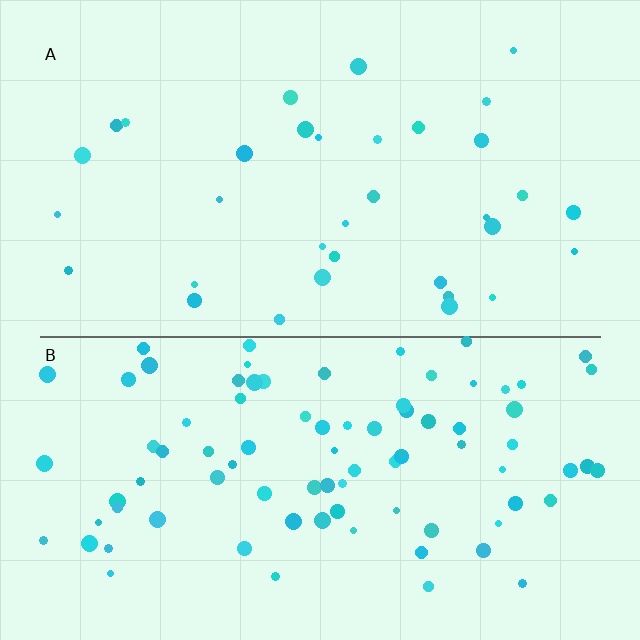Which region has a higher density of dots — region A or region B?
B (the bottom).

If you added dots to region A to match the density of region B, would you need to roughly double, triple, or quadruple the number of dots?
Approximately double.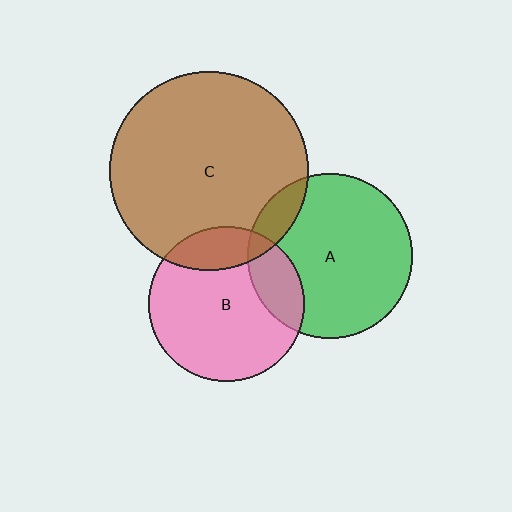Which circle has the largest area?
Circle C (brown).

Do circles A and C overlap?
Yes.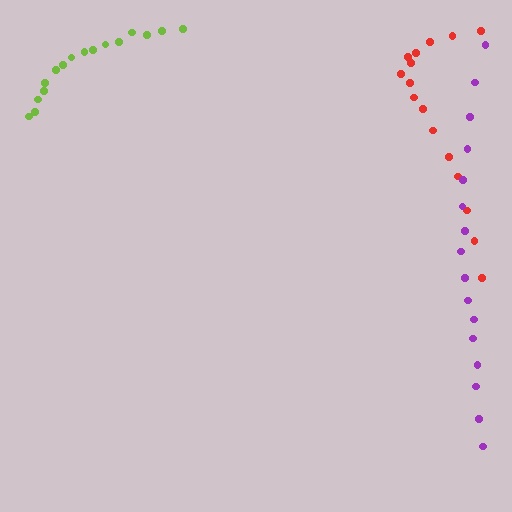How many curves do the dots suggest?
There are 3 distinct paths.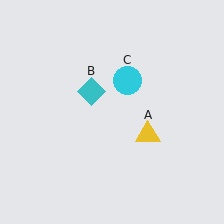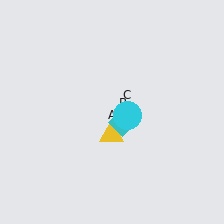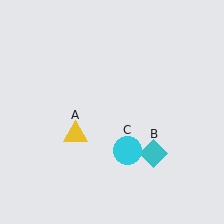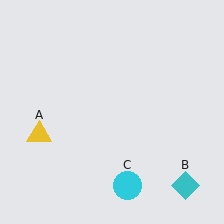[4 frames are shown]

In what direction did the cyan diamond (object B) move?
The cyan diamond (object B) moved down and to the right.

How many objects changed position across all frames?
3 objects changed position: yellow triangle (object A), cyan diamond (object B), cyan circle (object C).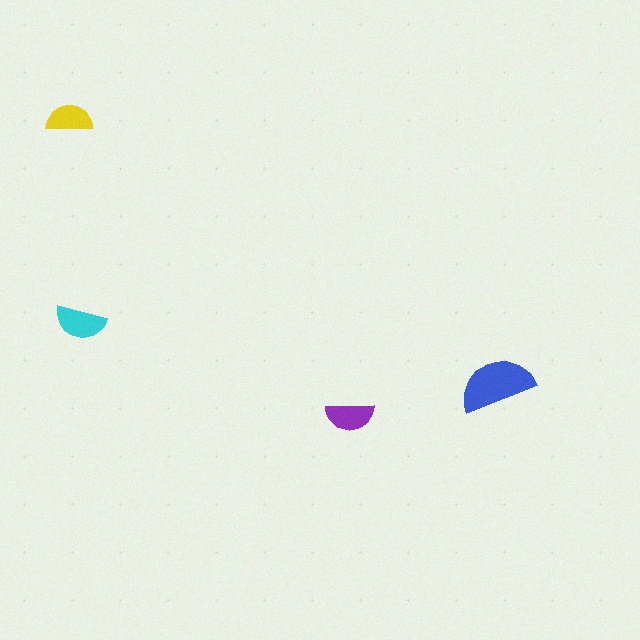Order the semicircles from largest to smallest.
the blue one, the cyan one, the purple one, the yellow one.